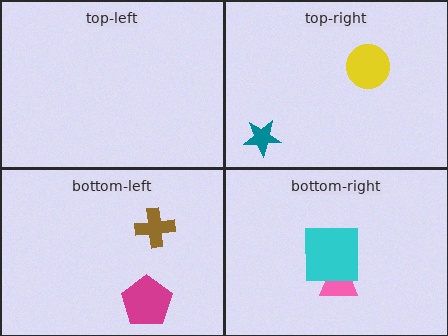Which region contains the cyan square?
The bottom-right region.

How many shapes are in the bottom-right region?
2.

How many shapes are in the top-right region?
2.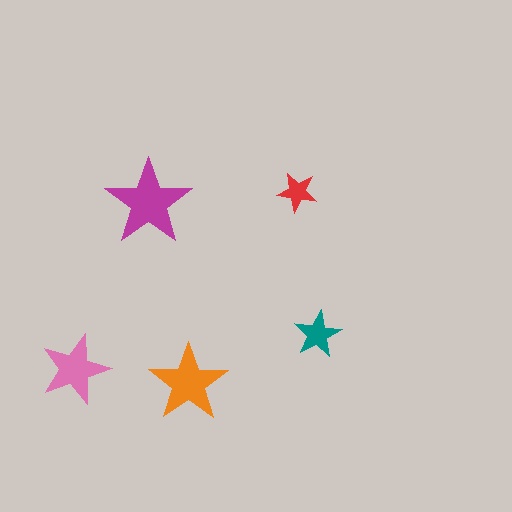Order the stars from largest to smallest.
the magenta one, the orange one, the pink one, the teal one, the red one.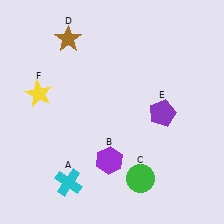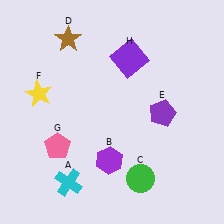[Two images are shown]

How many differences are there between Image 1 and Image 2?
There are 2 differences between the two images.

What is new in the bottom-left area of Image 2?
A pink pentagon (G) was added in the bottom-left area of Image 2.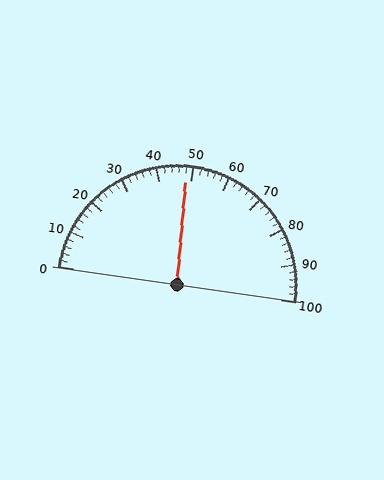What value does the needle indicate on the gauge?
The needle indicates approximately 48.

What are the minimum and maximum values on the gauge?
The gauge ranges from 0 to 100.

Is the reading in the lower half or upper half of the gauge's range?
The reading is in the lower half of the range (0 to 100).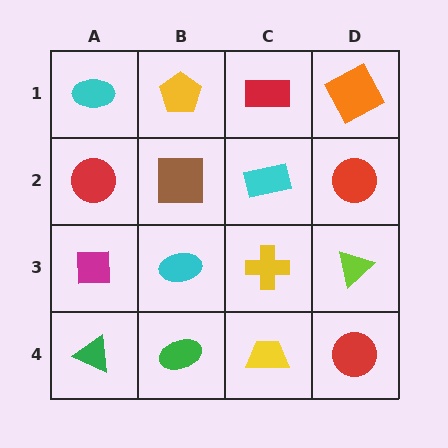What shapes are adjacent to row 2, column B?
A yellow pentagon (row 1, column B), a cyan ellipse (row 3, column B), a red circle (row 2, column A), a cyan rectangle (row 2, column C).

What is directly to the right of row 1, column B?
A red rectangle.